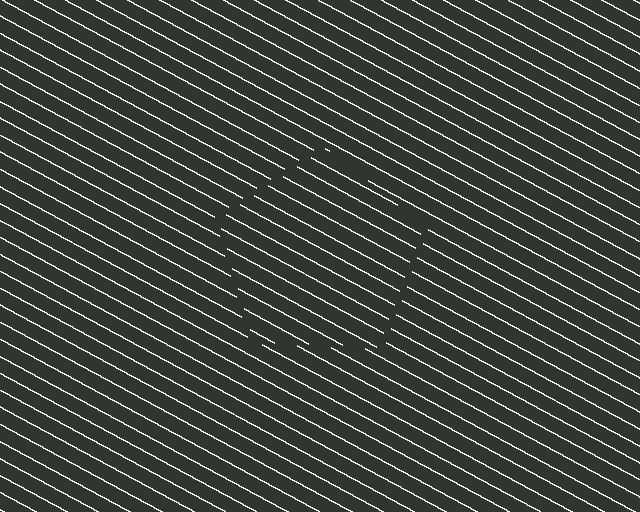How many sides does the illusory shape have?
5 sides — the line-ends trace a pentagon.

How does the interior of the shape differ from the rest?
The interior of the shape contains the same grating, shifted by half a period — the contour is defined by the phase discontinuity where line-ends from the inner and outer gratings abut.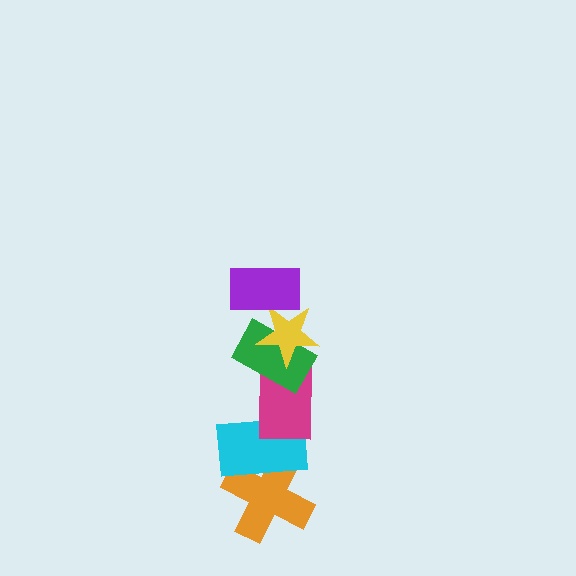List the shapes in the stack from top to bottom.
From top to bottom: the purple rectangle, the yellow star, the green rectangle, the magenta rectangle, the cyan rectangle, the orange cross.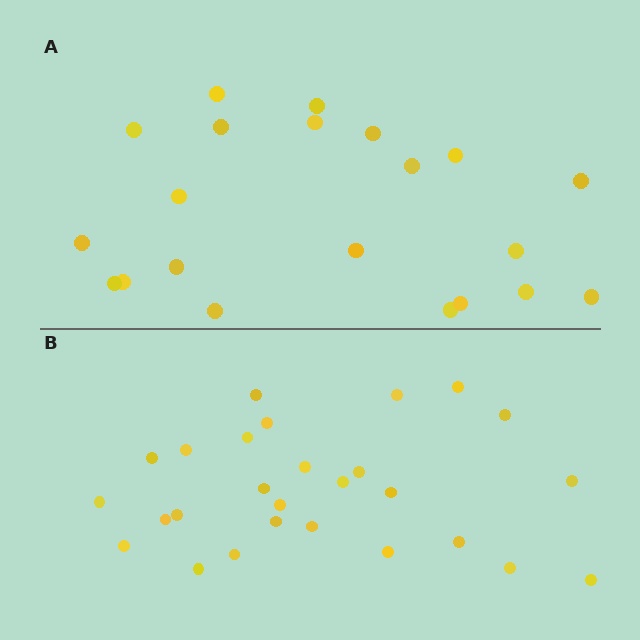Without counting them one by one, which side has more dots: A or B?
Region B (the bottom region) has more dots.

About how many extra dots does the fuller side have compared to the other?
Region B has about 6 more dots than region A.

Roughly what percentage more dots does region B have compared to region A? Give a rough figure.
About 30% more.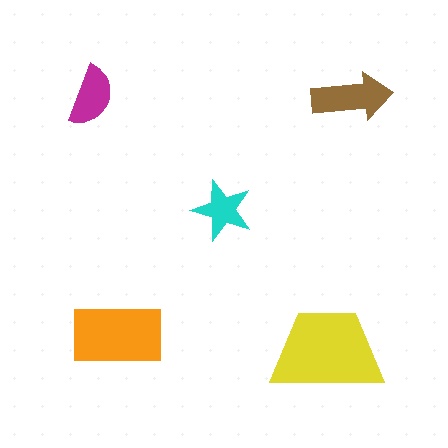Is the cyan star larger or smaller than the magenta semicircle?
Smaller.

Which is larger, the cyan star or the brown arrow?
The brown arrow.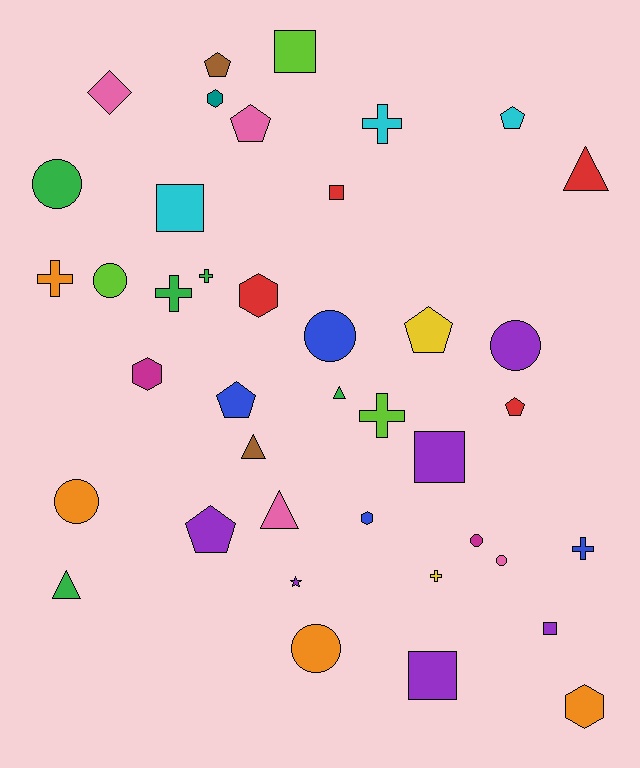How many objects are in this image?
There are 40 objects.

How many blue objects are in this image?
There are 4 blue objects.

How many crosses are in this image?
There are 7 crosses.